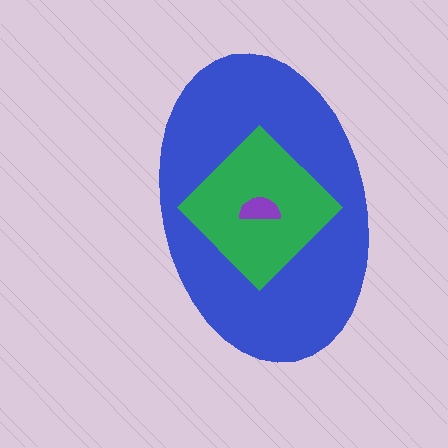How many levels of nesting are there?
3.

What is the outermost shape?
The blue ellipse.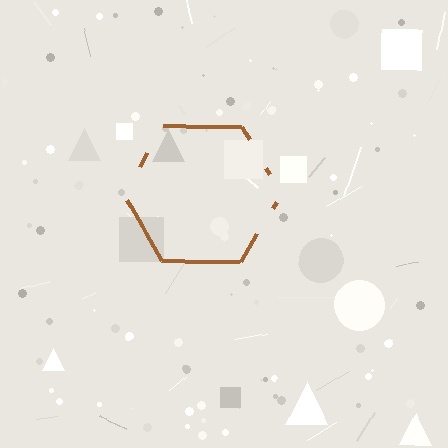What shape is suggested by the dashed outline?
The dashed outline suggests a hexagon.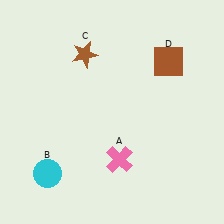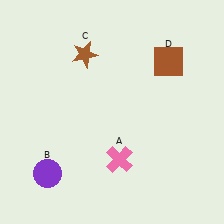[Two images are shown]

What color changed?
The circle (B) changed from cyan in Image 1 to purple in Image 2.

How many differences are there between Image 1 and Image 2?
There is 1 difference between the two images.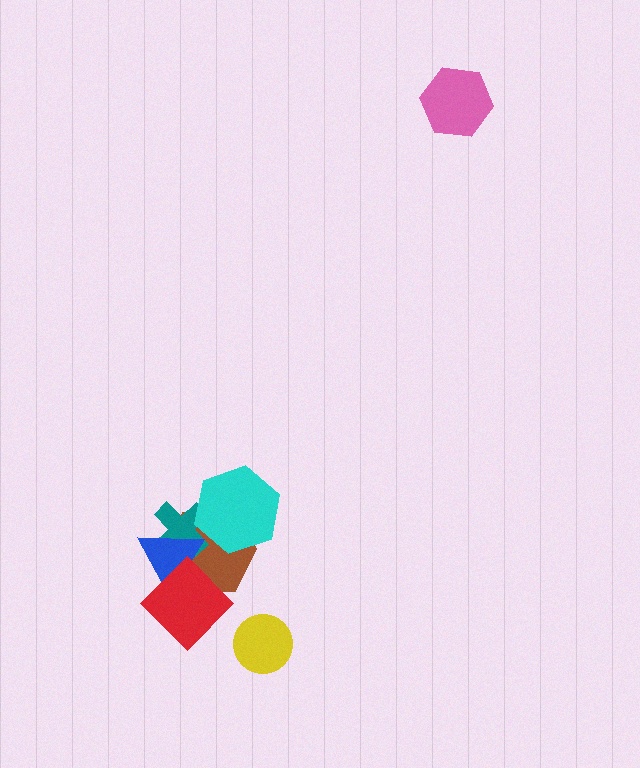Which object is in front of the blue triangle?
The red diamond is in front of the blue triangle.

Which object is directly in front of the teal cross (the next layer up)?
The blue triangle is directly in front of the teal cross.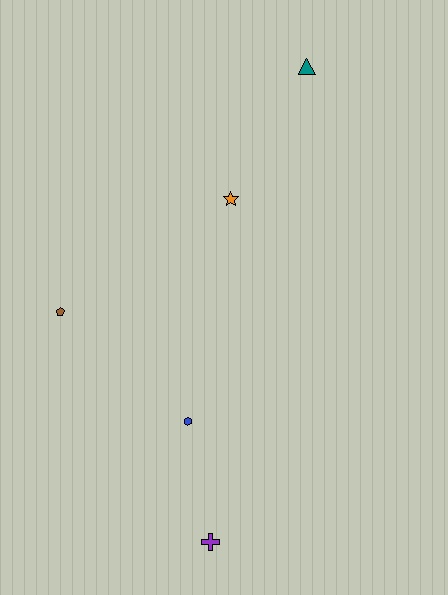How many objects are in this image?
There are 5 objects.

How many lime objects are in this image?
There are no lime objects.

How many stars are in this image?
There is 1 star.